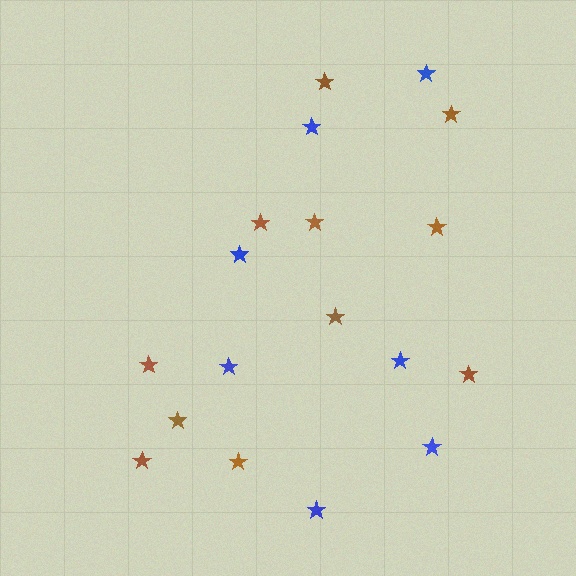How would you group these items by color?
There are 2 groups: one group of brown stars (11) and one group of blue stars (7).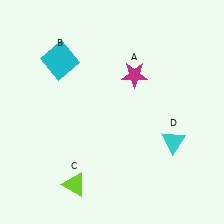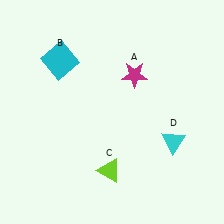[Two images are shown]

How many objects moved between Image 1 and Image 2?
1 object moved between the two images.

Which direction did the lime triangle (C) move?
The lime triangle (C) moved right.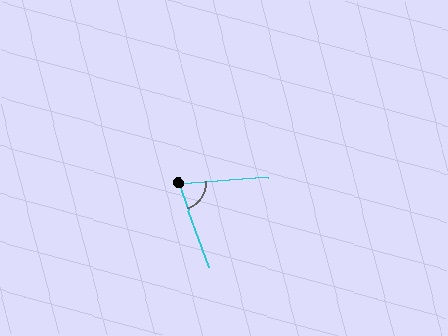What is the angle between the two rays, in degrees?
Approximately 74 degrees.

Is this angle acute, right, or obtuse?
It is acute.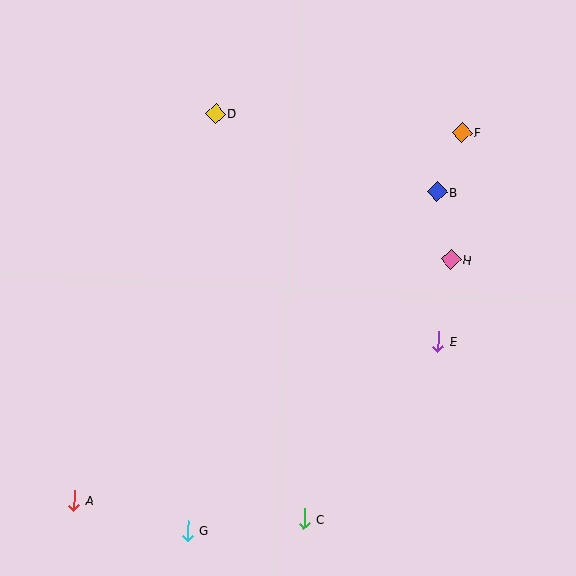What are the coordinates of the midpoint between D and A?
The midpoint between D and A is at (145, 307).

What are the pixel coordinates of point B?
Point B is at (437, 192).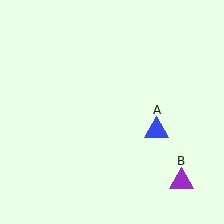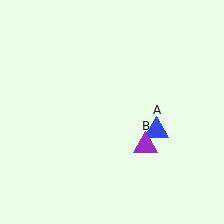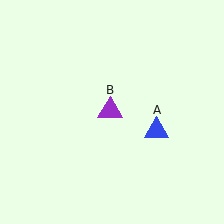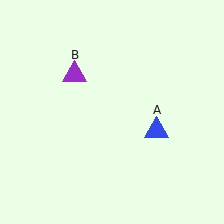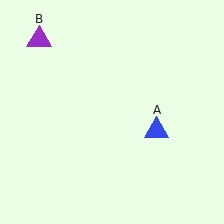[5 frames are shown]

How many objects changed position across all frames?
1 object changed position: purple triangle (object B).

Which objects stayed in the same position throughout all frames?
Blue triangle (object A) remained stationary.